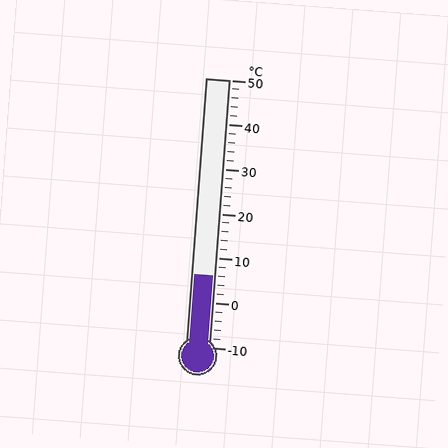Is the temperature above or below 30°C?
The temperature is below 30°C.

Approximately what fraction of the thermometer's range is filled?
The thermometer is filled to approximately 25% of its range.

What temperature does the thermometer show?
The thermometer shows approximately 6°C.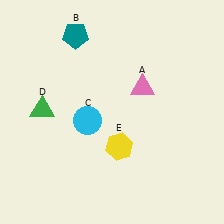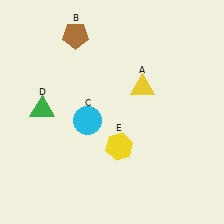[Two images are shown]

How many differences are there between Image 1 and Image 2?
There are 2 differences between the two images.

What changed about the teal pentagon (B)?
In Image 1, B is teal. In Image 2, it changed to brown.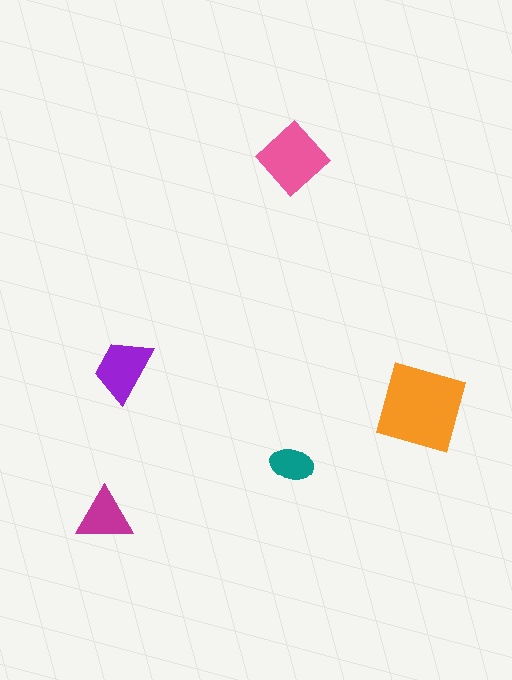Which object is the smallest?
The teal ellipse.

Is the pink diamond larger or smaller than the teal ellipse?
Larger.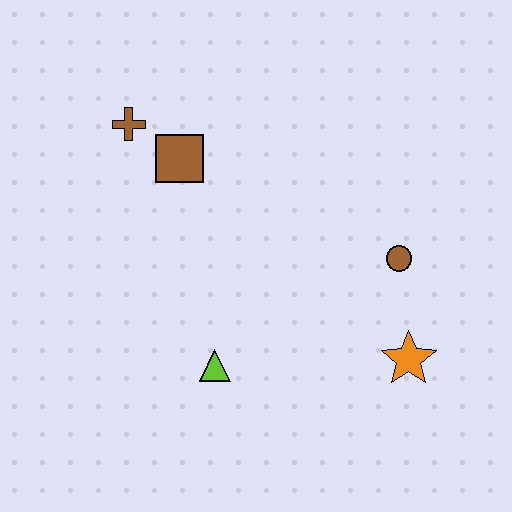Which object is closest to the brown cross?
The brown square is closest to the brown cross.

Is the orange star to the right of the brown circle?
Yes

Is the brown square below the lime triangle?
No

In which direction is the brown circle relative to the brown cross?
The brown circle is to the right of the brown cross.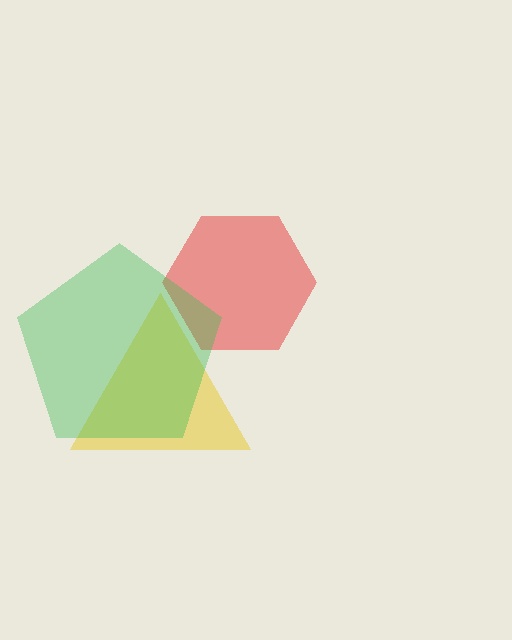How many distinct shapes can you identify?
There are 3 distinct shapes: a yellow triangle, a red hexagon, a green pentagon.